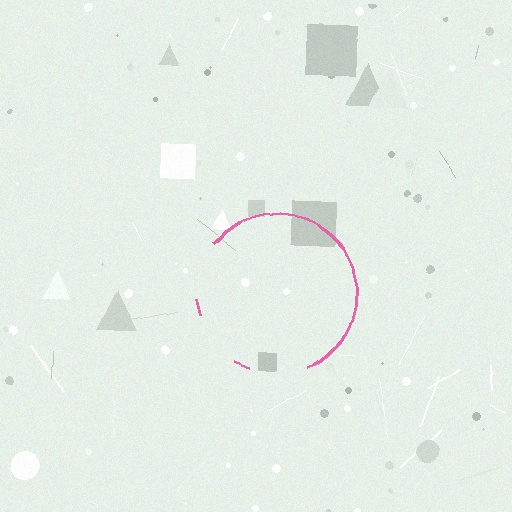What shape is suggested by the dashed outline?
The dashed outline suggests a circle.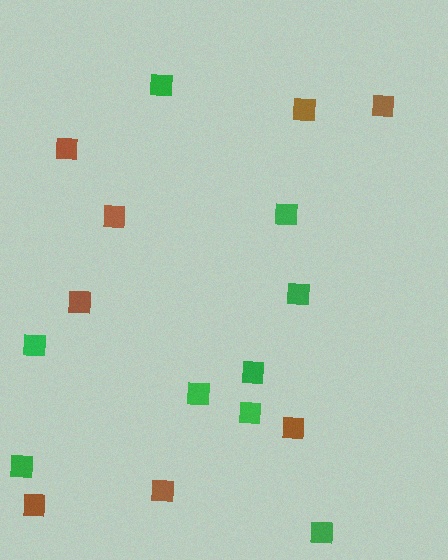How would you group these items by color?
There are 2 groups: one group of brown squares (8) and one group of green squares (9).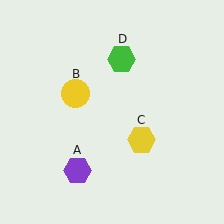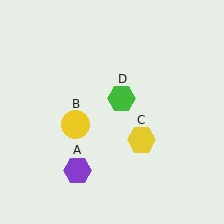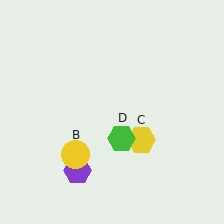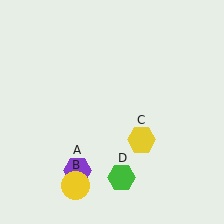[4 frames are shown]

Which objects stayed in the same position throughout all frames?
Purple hexagon (object A) and yellow hexagon (object C) remained stationary.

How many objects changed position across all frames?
2 objects changed position: yellow circle (object B), green hexagon (object D).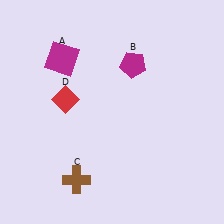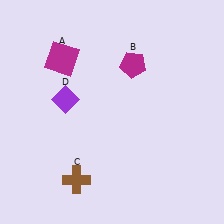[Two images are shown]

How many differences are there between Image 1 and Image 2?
There is 1 difference between the two images.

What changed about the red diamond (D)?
In Image 1, D is red. In Image 2, it changed to purple.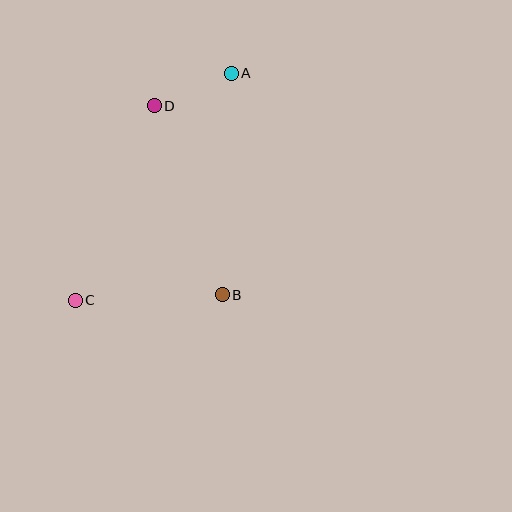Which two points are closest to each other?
Points A and D are closest to each other.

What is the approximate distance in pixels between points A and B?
The distance between A and B is approximately 222 pixels.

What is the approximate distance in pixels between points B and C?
The distance between B and C is approximately 147 pixels.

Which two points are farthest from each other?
Points A and C are farthest from each other.